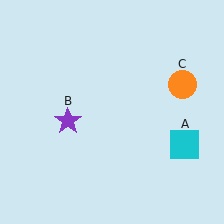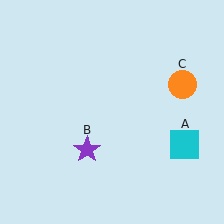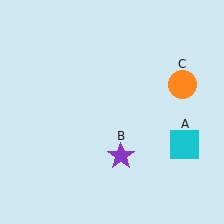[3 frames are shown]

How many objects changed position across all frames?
1 object changed position: purple star (object B).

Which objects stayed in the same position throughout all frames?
Cyan square (object A) and orange circle (object C) remained stationary.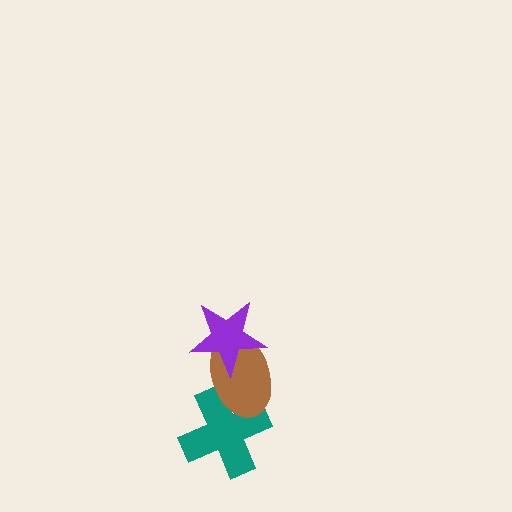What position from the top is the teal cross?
The teal cross is 3rd from the top.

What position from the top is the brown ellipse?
The brown ellipse is 2nd from the top.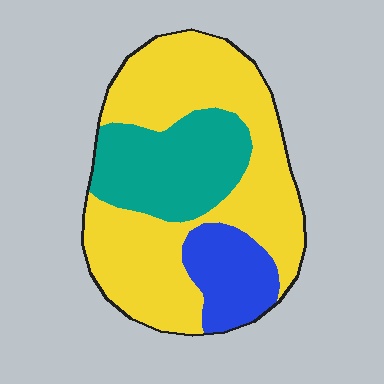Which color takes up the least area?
Blue, at roughly 15%.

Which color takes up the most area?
Yellow, at roughly 60%.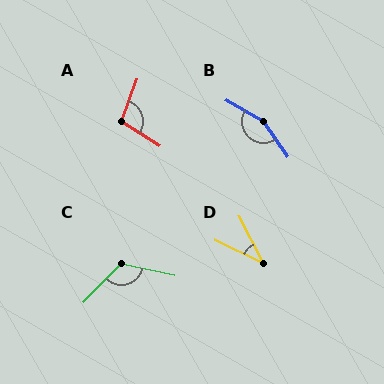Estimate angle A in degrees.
Approximately 102 degrees.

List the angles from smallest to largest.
D (37°), A (102°), C (122°), B (154°).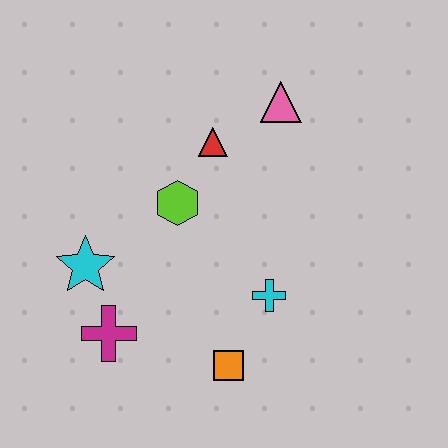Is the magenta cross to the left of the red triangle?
Yes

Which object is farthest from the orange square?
The pink triangle is farthest from the orange square.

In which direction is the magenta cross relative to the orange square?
The magenta cross is to the left of the orange square.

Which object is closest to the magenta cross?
The cyan star is closest to the magenta cross.